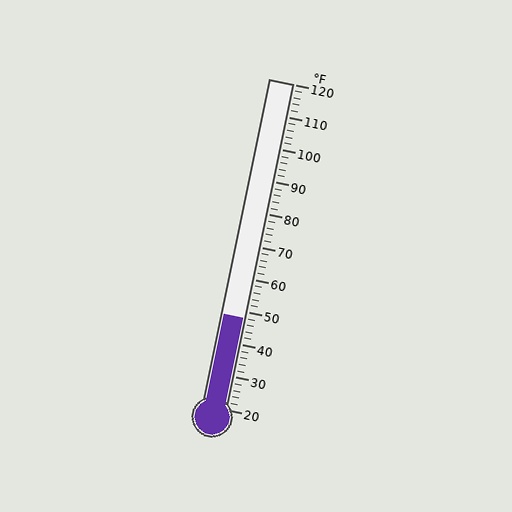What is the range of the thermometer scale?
The thermometer scale ranges from 20°F to 120°F.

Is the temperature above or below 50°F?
The temperature is below 50°F.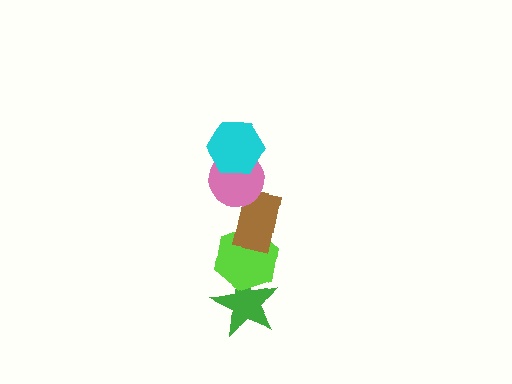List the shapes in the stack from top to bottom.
From top to bottom: the cyan hexagon, the pink circle, the brown rectangle, the lime hexagon, the green star.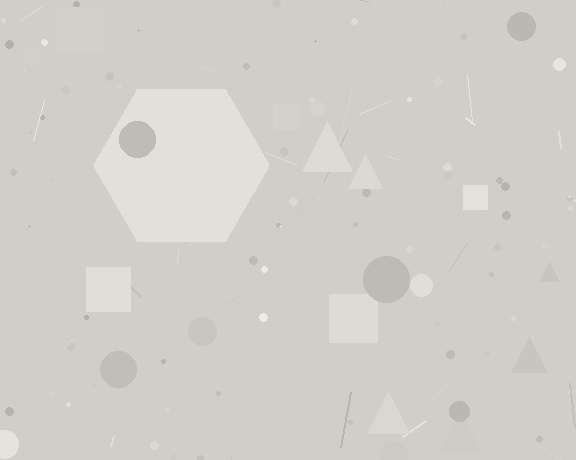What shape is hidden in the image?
A hexagon is hidden in the image.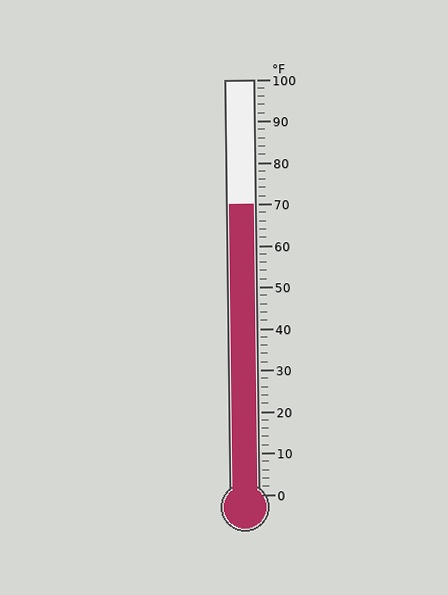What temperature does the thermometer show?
The thermometer shows approximately 70°F.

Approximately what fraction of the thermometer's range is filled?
The thermometer is filled to approximately 70% of its range.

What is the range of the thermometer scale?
The thermometer scale ranges from 0°F to 100°F.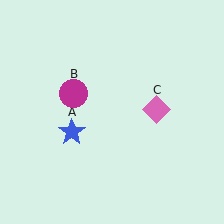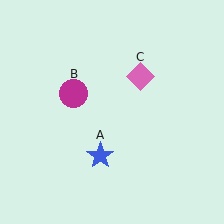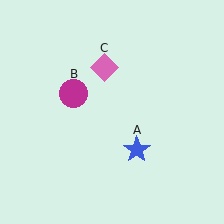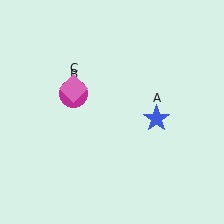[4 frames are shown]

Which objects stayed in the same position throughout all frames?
Magenta circle (object B) remained stationary.